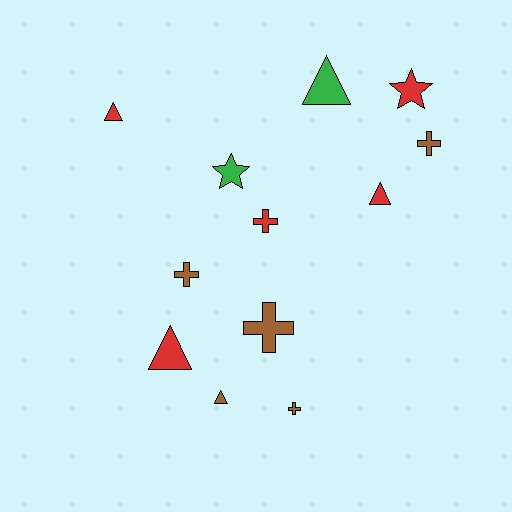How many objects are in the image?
There are 12 objects.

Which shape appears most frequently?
Triangle, with 5 objects.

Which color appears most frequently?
Red, with 5 objects.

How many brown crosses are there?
There are 4 brown crosses.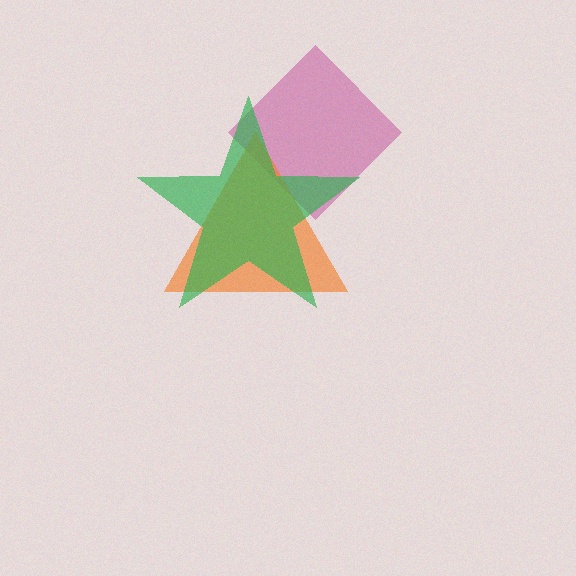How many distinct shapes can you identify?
There are 3 distinct shapes: a magenta diamond, an orange triangle, a green star.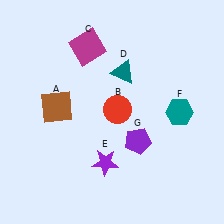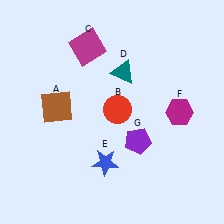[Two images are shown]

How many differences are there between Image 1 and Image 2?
There are 2 differences between the two images.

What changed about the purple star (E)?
In Image 1, E is purple. In Image 2, it changed to blue.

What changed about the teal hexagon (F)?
In Image 1, F is teal. In Image 2, it changed to magenta.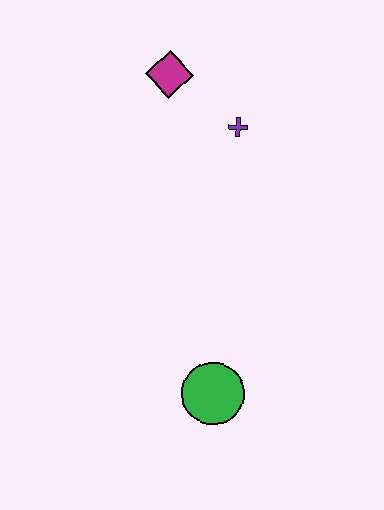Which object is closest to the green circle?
The purple cross is closest to the green circle.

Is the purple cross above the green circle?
Yes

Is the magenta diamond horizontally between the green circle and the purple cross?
No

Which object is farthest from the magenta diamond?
The green circle is farthest from the magenta diamond.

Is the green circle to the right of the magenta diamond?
Yes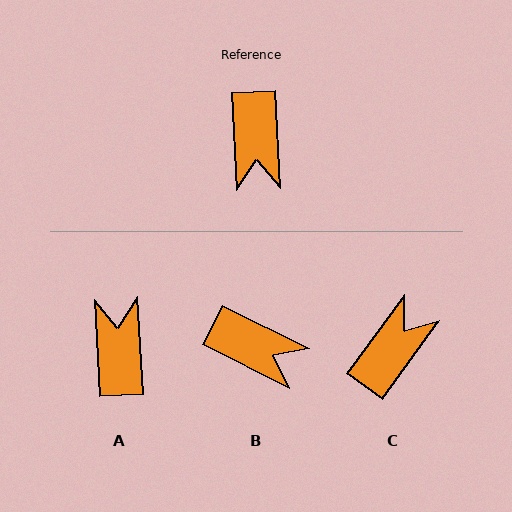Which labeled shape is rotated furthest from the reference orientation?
A, about 180 degrees away.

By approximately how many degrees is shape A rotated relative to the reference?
Approximately 180 degrees clockwise.